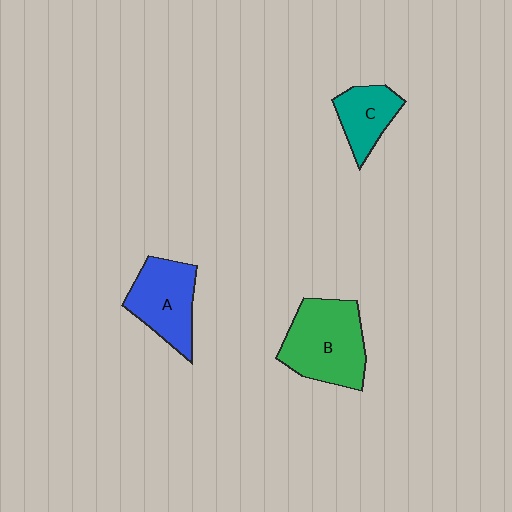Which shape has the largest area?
Shape B (green).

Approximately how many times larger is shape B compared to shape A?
Approximately 1.3 times.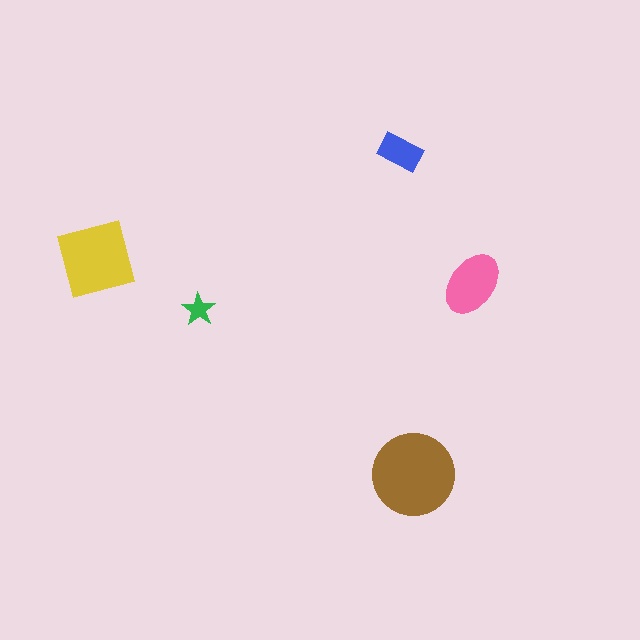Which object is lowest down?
The brown circle is bottommost.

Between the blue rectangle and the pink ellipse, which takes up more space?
The pink ellipse.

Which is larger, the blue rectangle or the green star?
The blue rectangle.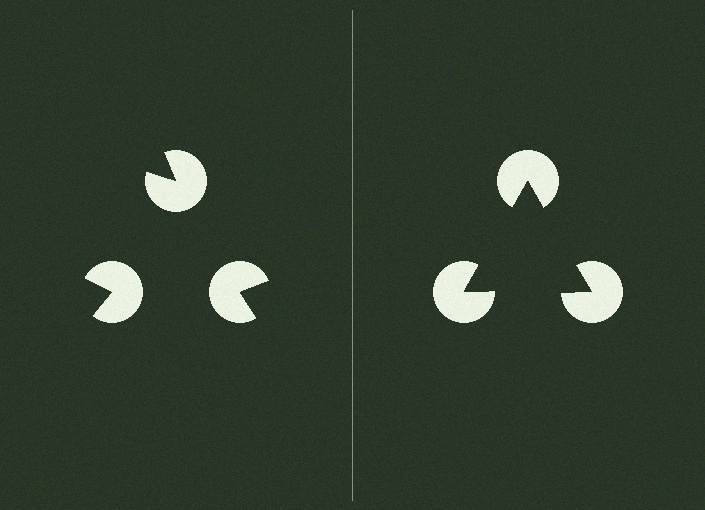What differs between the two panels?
The pac-man discs are positioned identically on both sides; only the wedge orientations differ. On the right they align to a triangle; on the left they are misaligned.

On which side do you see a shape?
An illusory triangle appears on the right side. On the left side the wedge cuts are rotated, so no coherent shape forms.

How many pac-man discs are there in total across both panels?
6 — 3 on each side.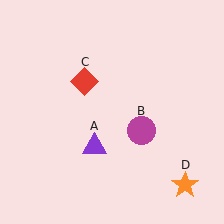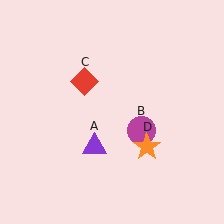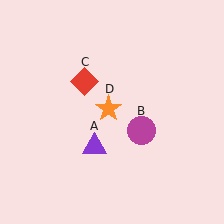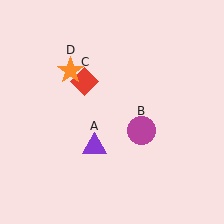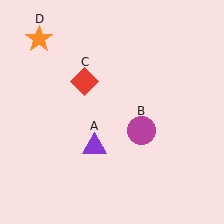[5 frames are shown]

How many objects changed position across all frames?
1 object changed position: orange star (object D).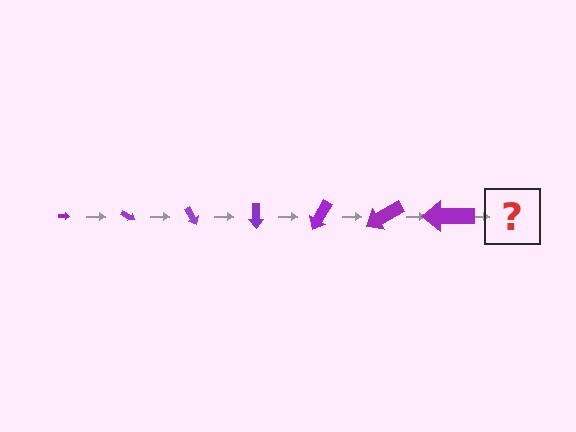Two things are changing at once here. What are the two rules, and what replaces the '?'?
The two rules are that the arrow grows larger each step and it rotates 30 degrees each step. The '?' should be an arrow, larger than the previous one and rotated 210 degrees from the start.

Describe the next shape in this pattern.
It should be an arrow, larger than the previous one and rotated 210 degrees from the start.